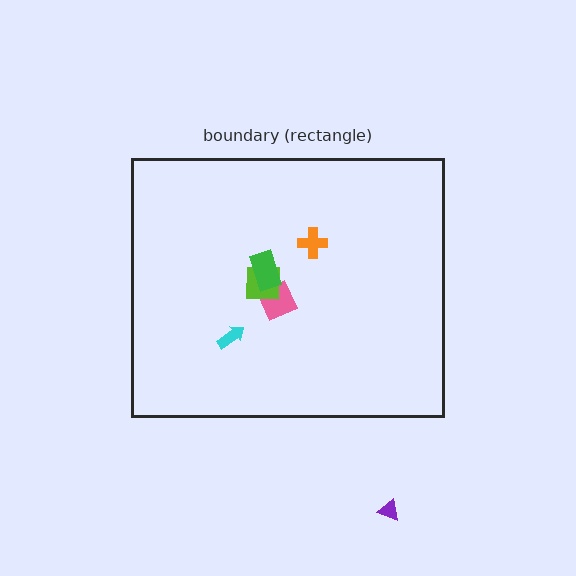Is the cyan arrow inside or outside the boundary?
Inside.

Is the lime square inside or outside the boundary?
Inside.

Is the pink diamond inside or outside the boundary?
Inside.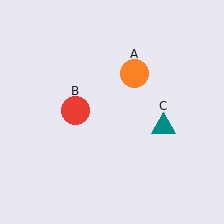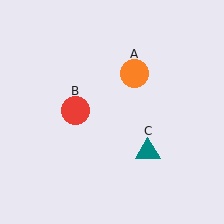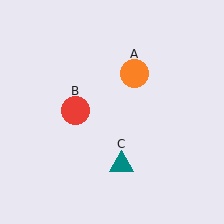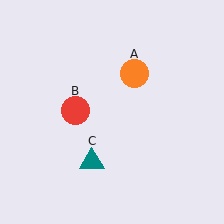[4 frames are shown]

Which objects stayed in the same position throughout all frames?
Orange circle (object A) and red circle (object B) remained stationary.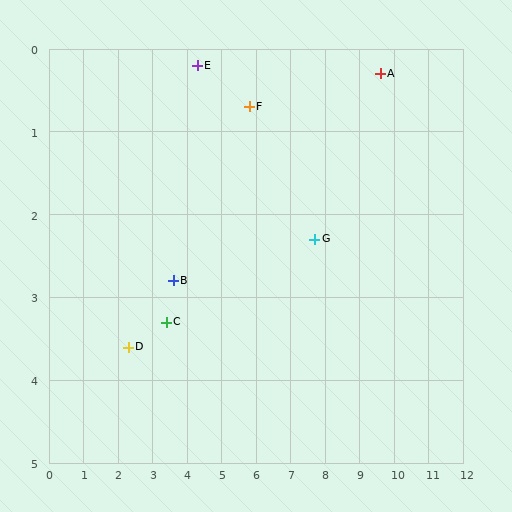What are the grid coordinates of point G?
Point G is at approximately (7.7, 2.3).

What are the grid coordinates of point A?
Point A is at approximately (9.6, 0.3).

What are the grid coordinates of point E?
Point E is at approximately (4.3, 0.2).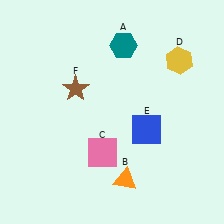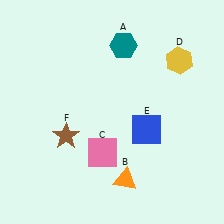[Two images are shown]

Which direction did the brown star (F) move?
The brown star (F) moved down.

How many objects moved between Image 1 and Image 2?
1 object moved between the two images.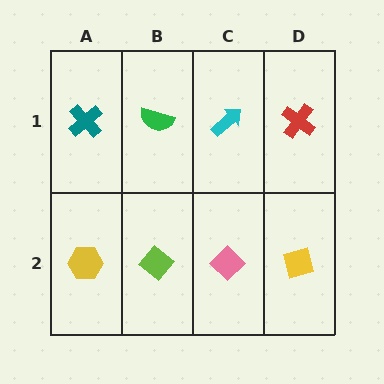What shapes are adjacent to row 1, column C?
A pink diamond (row 2, column C), a green semicircle (row 1, column B), a red cross (row 1, column D).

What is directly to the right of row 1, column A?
A green semicircle.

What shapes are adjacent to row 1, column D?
A yellow diamond (row 2, column D), a cyan arrow (row 1, column C).